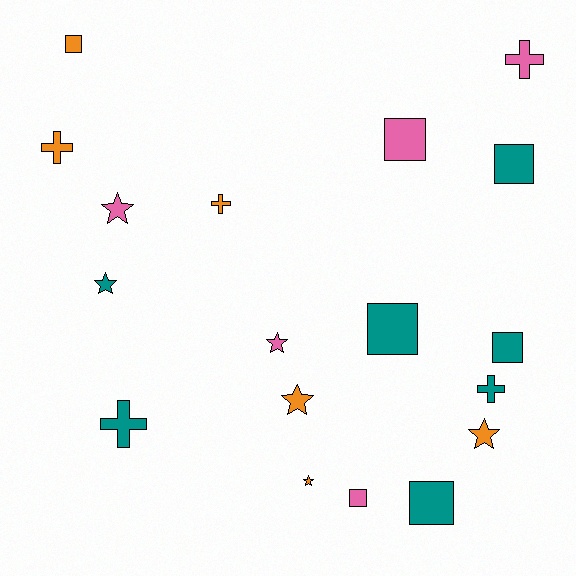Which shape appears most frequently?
Square, with 7 objects.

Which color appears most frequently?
Teal, with 7 objects.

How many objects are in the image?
There are 18 objects.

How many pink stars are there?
There are 2 pink stars.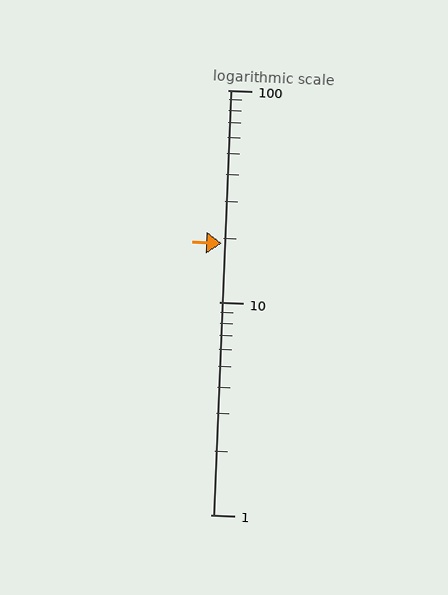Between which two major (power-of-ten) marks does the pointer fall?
The pointer is between 10 and 100.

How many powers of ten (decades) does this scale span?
The scale spans 2 decades, from 1 to 100.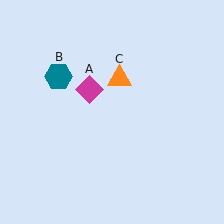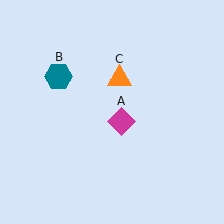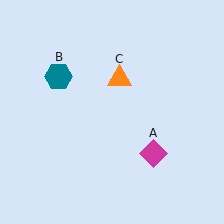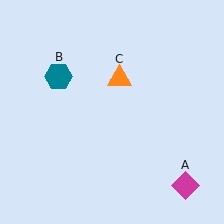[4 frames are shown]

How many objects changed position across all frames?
1 object changed position: magenta diamond (object A).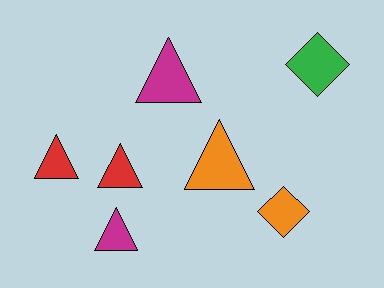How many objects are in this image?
There are 7 objects.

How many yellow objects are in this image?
There are no yellow objects.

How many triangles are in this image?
There are 5 triangles.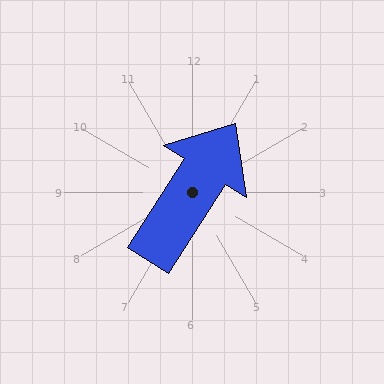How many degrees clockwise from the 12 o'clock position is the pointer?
Approximately 32 degrees.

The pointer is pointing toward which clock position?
Roughly 1 o'clock.